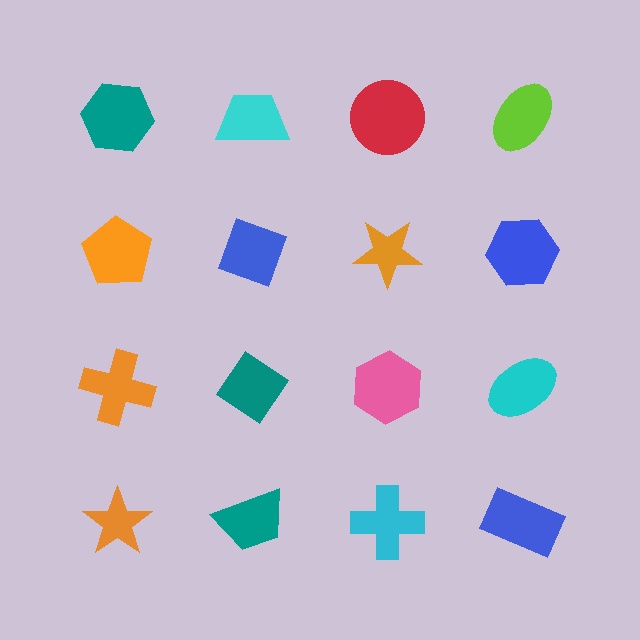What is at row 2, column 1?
An orange pentagon.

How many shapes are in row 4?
4 shapes.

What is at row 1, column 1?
A teal hexagon.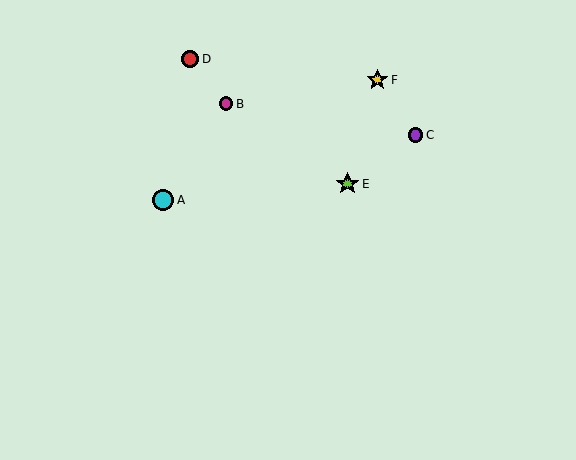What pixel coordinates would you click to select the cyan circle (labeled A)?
Click at (163, 200) to select the cyan circle A.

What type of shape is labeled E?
Shape E is a lime star.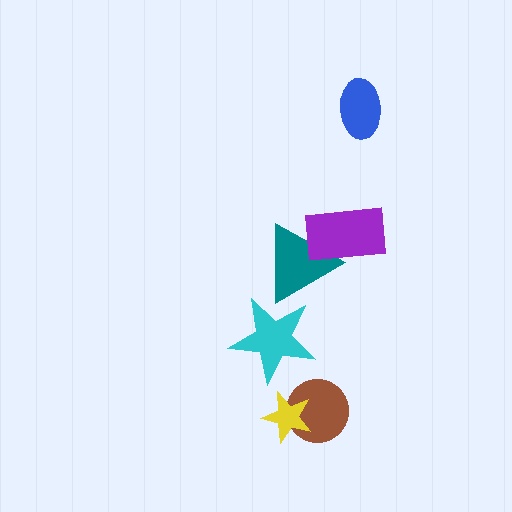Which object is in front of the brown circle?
The yellow star is in front of the brown circle.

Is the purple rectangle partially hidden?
No, no other shape covers it.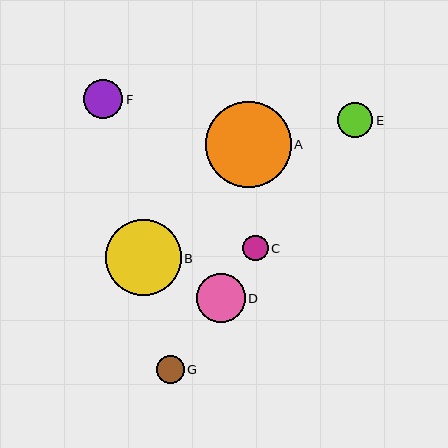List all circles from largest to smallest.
From largest to smallest: A, B, D, F, E, G, C.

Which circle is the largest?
Circle A is the largest with a size of approximately 86 pixels.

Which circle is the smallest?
Circle C is the smallest with a size of approximately 25 pixels.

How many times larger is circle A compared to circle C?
Circle A is approximately 3.4 times the size of circle C.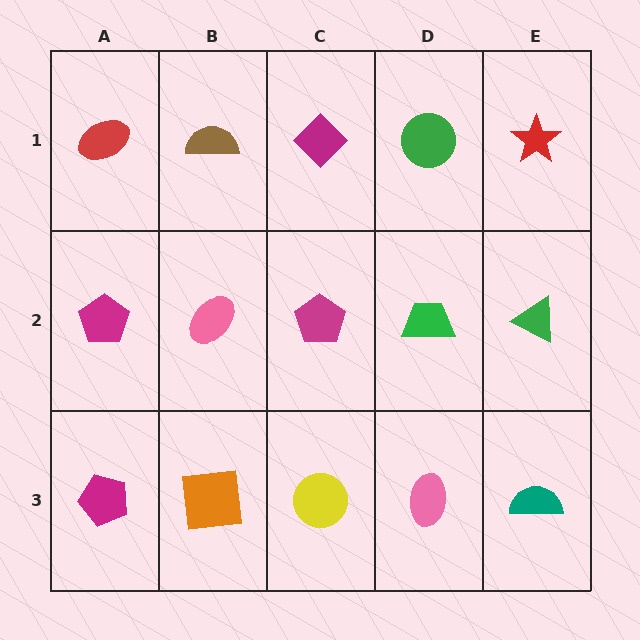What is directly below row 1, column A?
A magenta pentagon.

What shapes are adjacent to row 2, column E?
A red star (row 1, column E), a teal semicircle (row 3, column E), a green trapezoid (row 2, column D).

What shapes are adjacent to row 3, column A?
A magenta pentagon (row 2, column A), an orange square (row 3, column B).